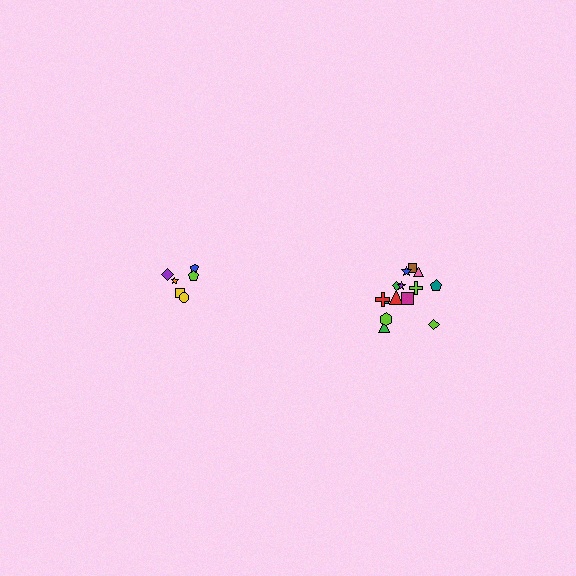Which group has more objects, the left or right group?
The right group.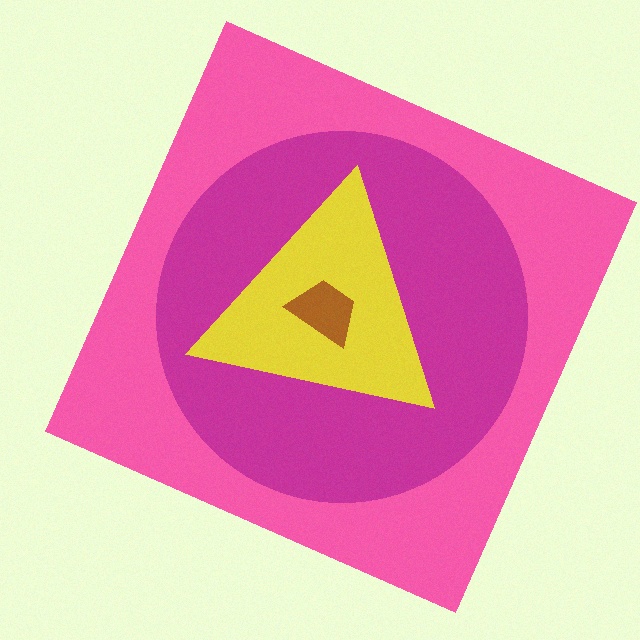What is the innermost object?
The brown trapezoid.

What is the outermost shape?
The pink square.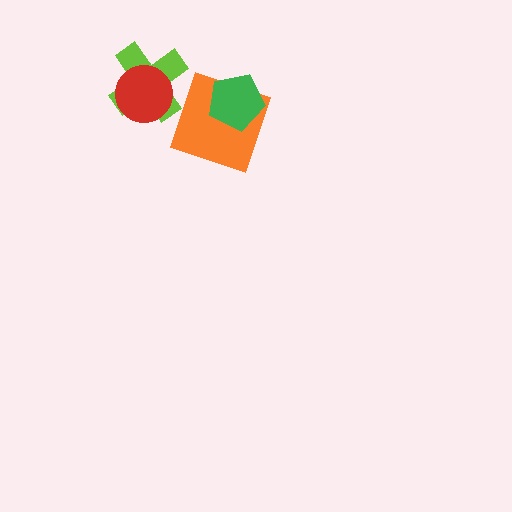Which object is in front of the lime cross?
The red circle is in front of the lime cross.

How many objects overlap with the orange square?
1 object overlaps with the orange square.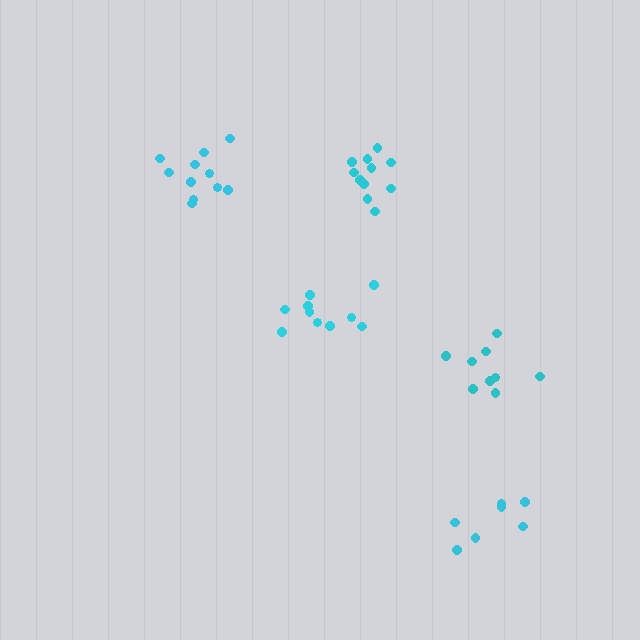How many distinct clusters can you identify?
There are 5 distinct clusters.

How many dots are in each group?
Group 1: 11 dots, Group 2: 7 dots, Group 3: 11 dots, Group 4: 9 dots, Group 5: 11 dots (49 total).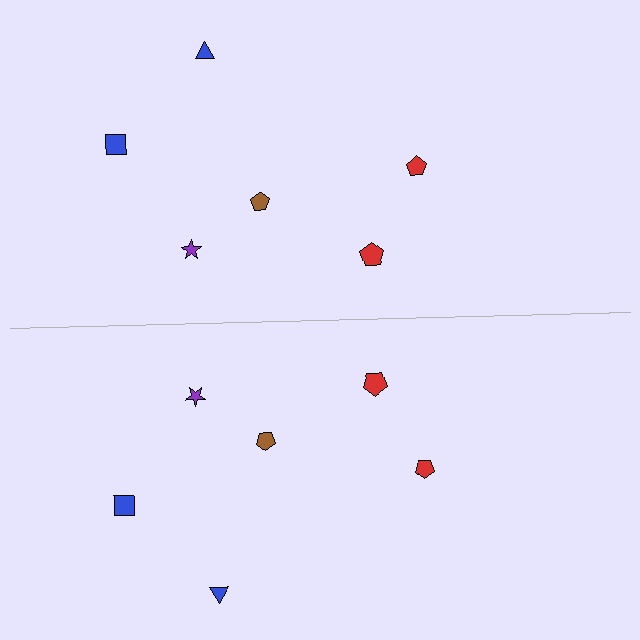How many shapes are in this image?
There are 12 shapes in this image.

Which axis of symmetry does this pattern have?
The pattern has a horizontal axis of symmetry running through the center of the image.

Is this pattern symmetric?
Yes, this pattern has bilateral (reflection) symmetry.